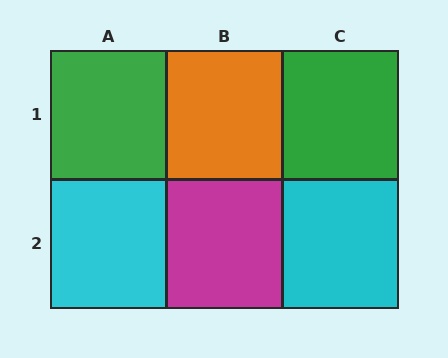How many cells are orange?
1 cell is orange.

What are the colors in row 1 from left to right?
Green, orange, green.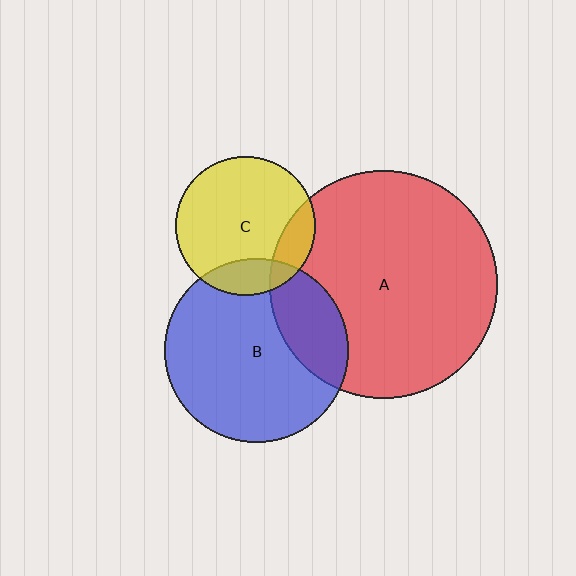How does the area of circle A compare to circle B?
Approximately 1.5 times.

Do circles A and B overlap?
Yes.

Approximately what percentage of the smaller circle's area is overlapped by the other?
Approximately 25%.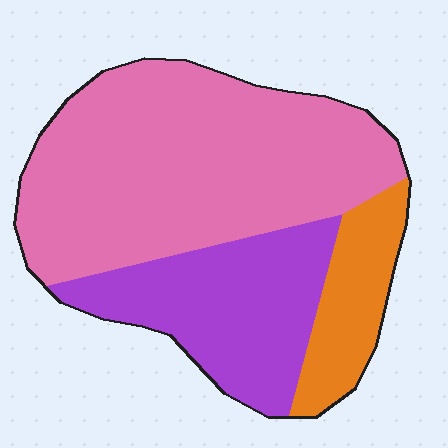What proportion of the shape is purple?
Purple takes up about one quarter (1/4) of the shape.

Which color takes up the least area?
Orange, at roughly 15%.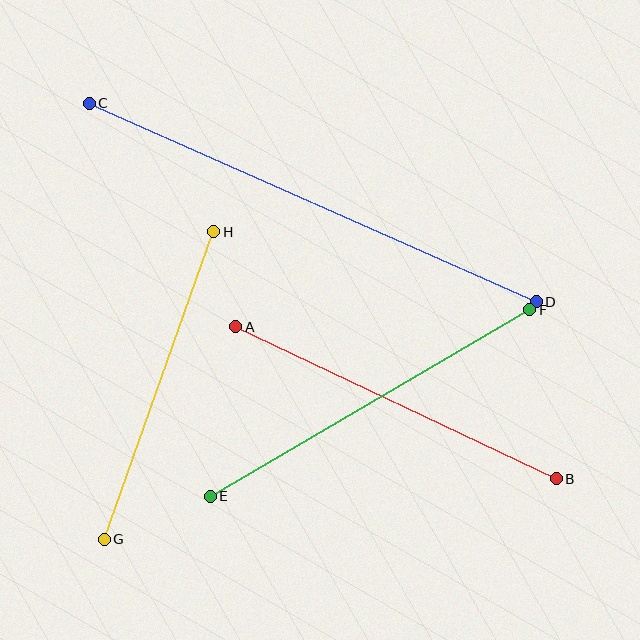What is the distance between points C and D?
The distance is approximately 489 pixels.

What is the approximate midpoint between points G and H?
The midpoint is at approximately (159, 385) pixels.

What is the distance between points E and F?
The distance is approximately 370 pixels.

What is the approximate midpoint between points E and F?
The midpoint is at approximately (370, 403) pixels.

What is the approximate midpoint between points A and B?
The midpoint is at approximately (396, 403) pixels.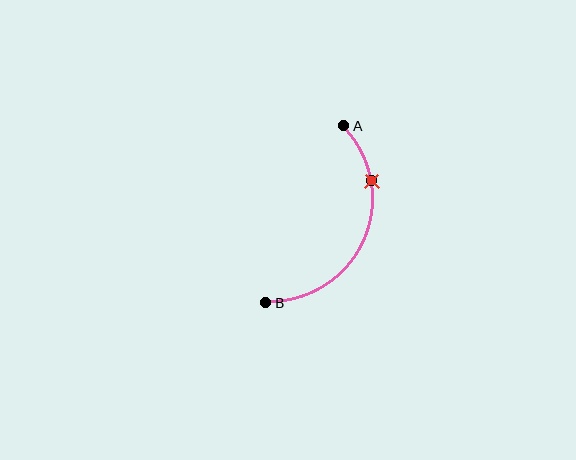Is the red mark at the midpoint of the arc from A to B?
No. The red mark lies on the arc but is closer to endpoint A. The arc midpoint would be at the point on the curve equidistant along the arc from both A and B.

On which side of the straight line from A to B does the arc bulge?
The arc bulges to the right of the straight line connecting A and B.